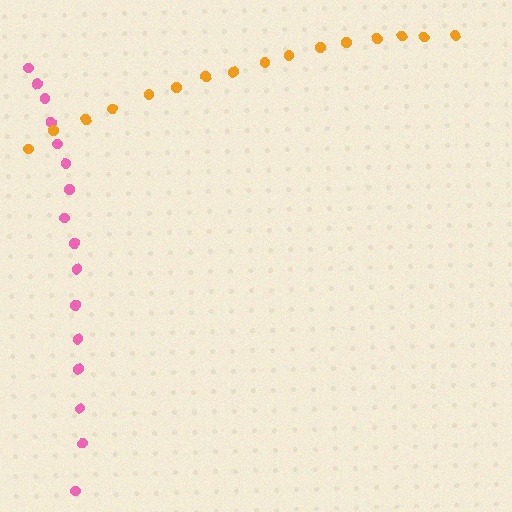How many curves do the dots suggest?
There are 2 distinct paths.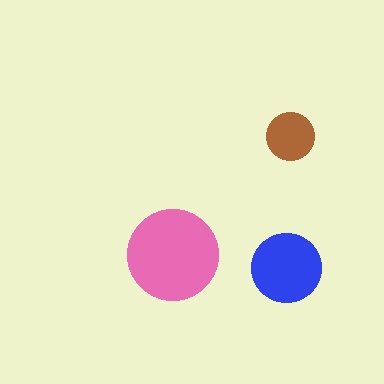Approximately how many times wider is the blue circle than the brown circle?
About 1.5 times wider.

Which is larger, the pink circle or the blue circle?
The pink one.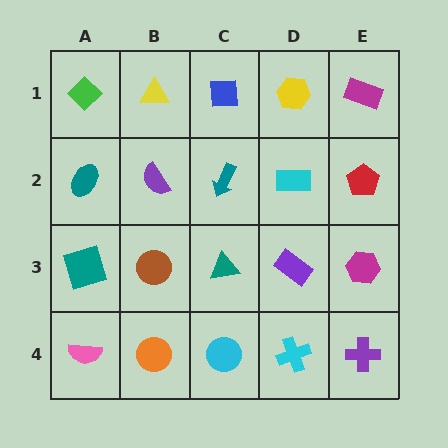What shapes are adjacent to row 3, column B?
A purple semicircle (row 2, column B), an orange circle (row 4, column B), a teal square (row 3, column A), a teal triangle (row 3, column C).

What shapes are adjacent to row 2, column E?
A magenta rectangle (row 1, column E), a magenta hexagon (row 3, column E), a cyan rectangle (row 2, column D).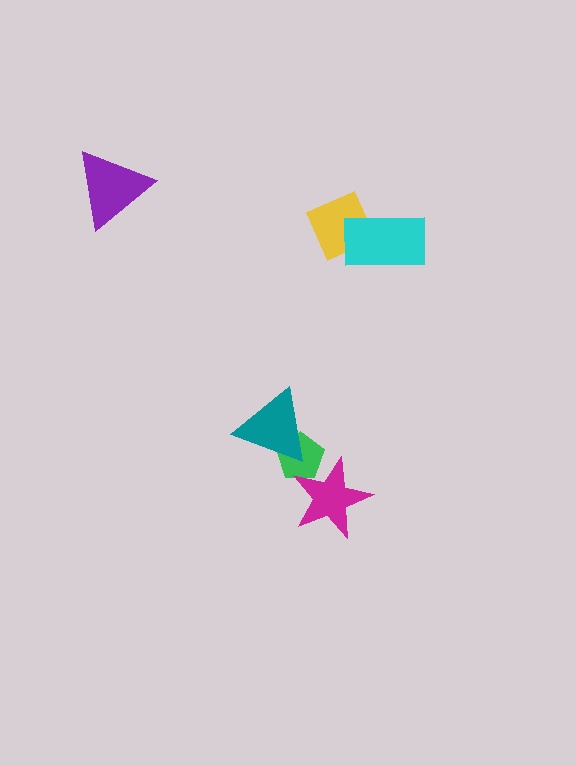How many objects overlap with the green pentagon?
2 objects overlap with the green pentagon.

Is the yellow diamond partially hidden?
Yes, it is partially covered by another shape.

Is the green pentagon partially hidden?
Yes, it is partially covered by another shape.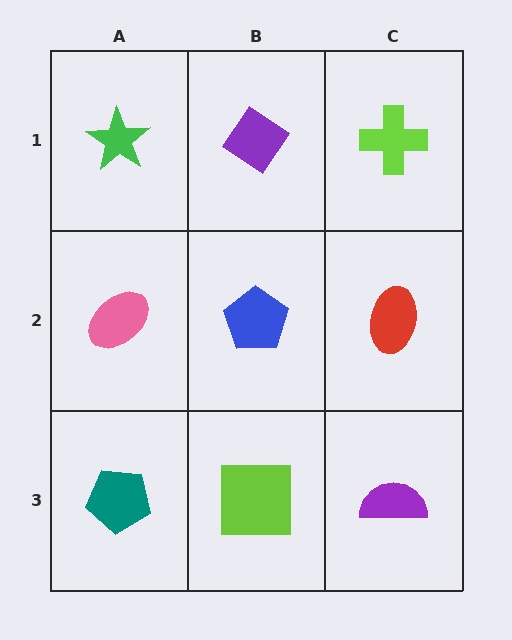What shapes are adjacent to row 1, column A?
A pink ellipse (row 2, column A), a purple diamond (row 1, column B).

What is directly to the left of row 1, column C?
A purple diamond.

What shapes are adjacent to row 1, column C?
A red ellipse (row 2, column C), a purple diamond (row 1, column B).